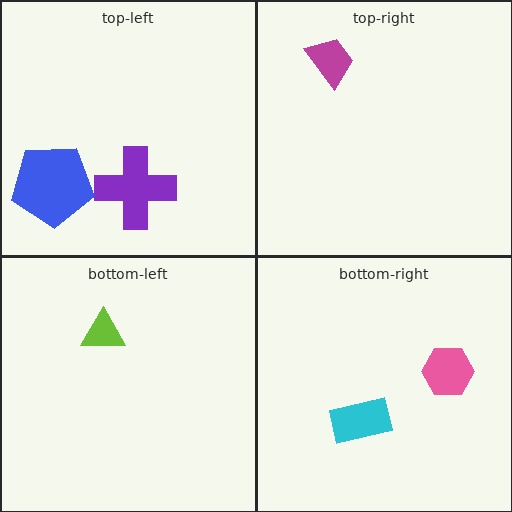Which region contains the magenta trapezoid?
The top-right region.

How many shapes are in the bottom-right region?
2.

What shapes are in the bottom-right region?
The pink hexagon, the cyan rectangle.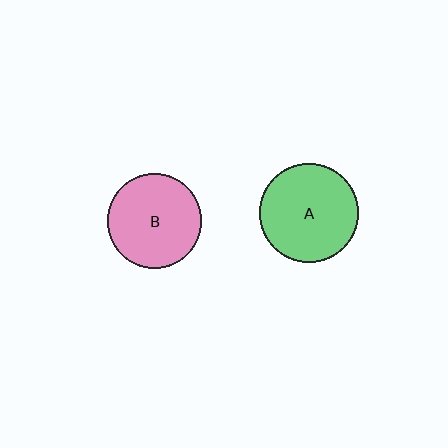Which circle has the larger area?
Circle A (green).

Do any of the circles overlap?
No, none of the circles overlap.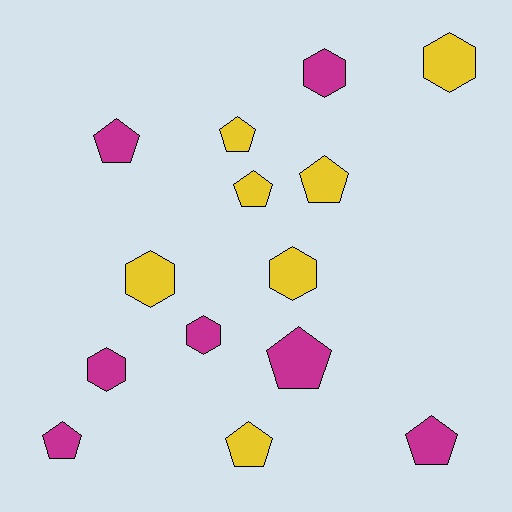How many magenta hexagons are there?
There are 3 magenta hexagons.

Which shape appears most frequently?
Pentagon, with 8 objects.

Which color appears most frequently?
Magenta, with 7 objects.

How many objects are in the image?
There are 14 objects.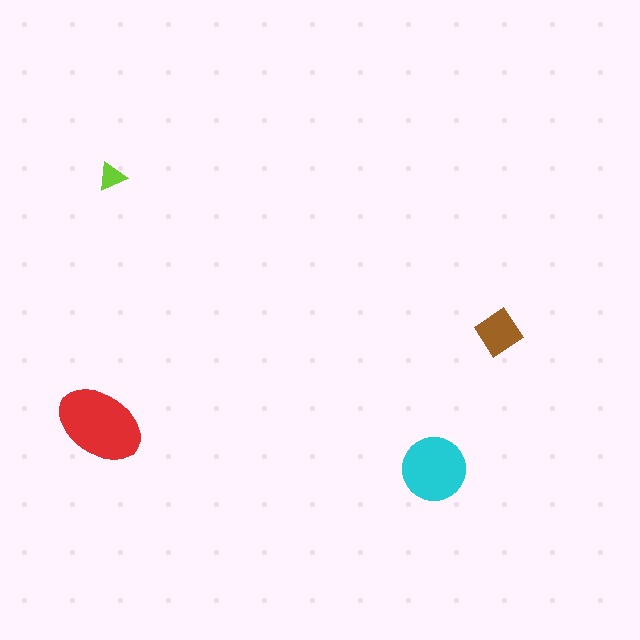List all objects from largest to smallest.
The red ellipse, the cyan circle, the brown diamond, the lime triangle.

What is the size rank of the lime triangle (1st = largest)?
4th.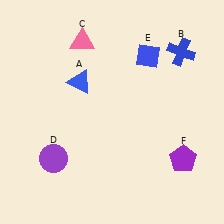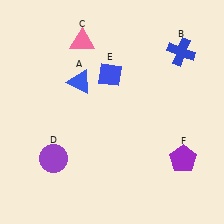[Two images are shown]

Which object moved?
The blue diamond (E) moved left.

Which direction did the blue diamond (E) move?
The blue diamond (E) moved left.